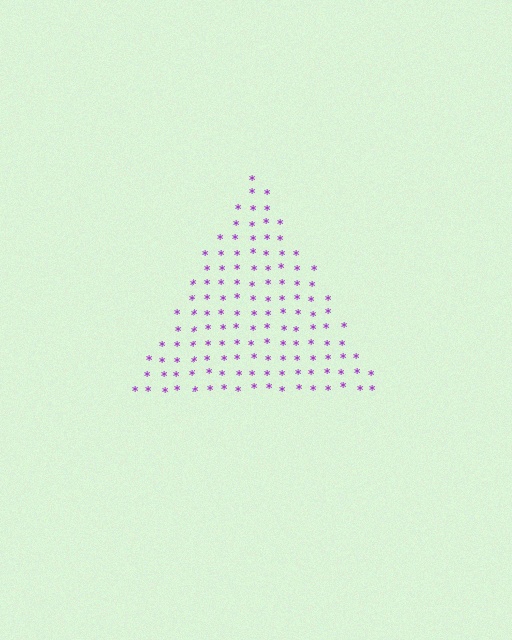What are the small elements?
The small elements are asterisks.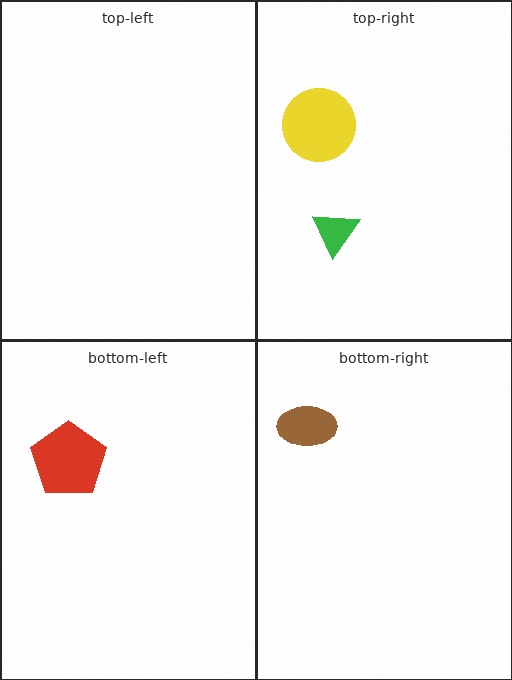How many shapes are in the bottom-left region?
1.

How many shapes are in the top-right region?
2.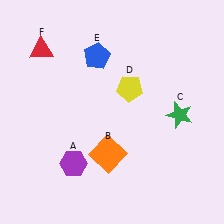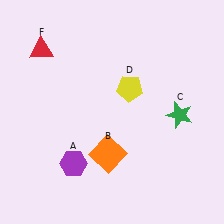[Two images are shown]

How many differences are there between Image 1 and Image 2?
There is 1 difference between the two images.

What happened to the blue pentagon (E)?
The blue pentagon (E) was removed in Image 2. It was in the top-left area of Image 1.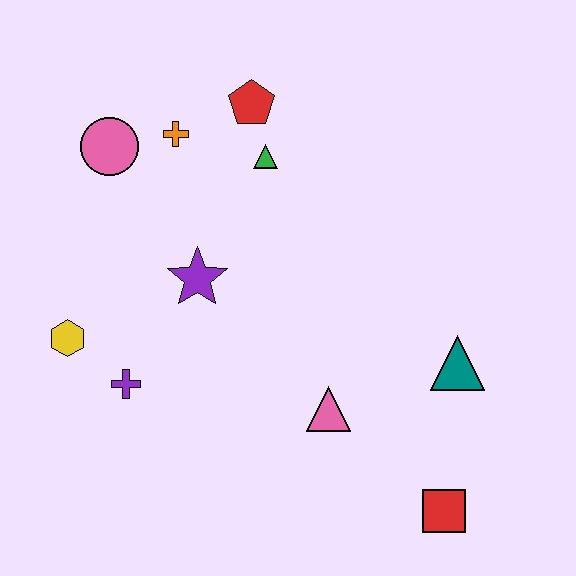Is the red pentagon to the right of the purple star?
Yes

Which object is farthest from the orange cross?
The red square is farthest from the orange cross.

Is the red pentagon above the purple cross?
Yes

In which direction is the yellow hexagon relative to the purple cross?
The yellow hexagon is to the left of the purple cross.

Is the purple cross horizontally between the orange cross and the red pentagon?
No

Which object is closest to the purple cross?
The yellow hexagon is closest to the purple cross.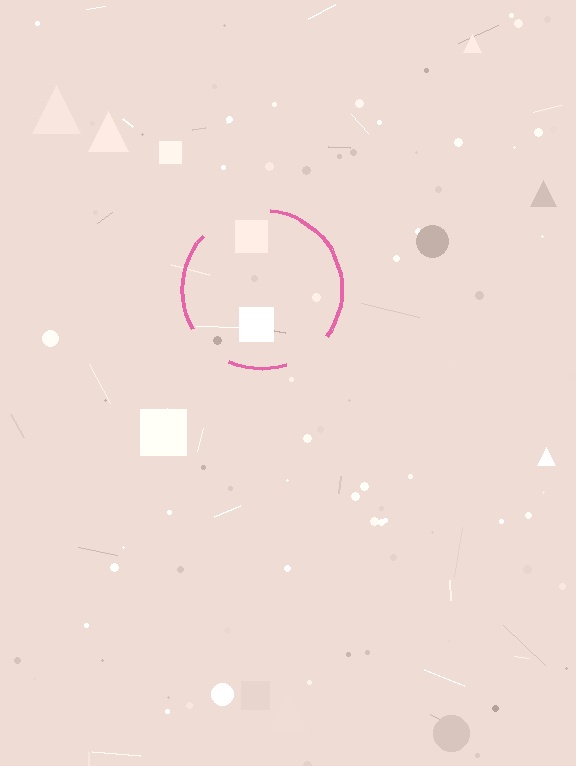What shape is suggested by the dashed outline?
The dashed outline suggests a circle.